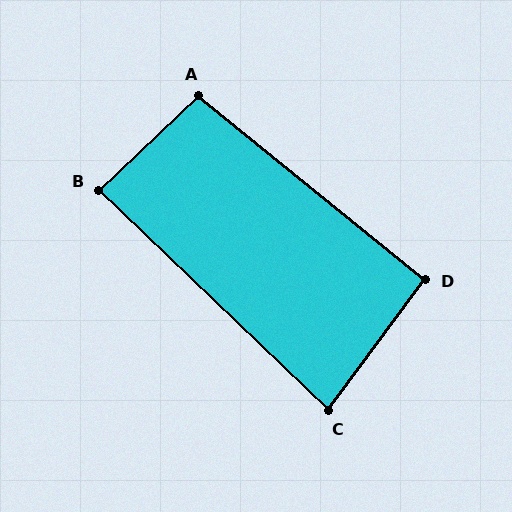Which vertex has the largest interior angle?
A, at approximately 97 degrees.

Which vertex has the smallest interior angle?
C, at approximately 83 degrees.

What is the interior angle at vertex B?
Approximately 87 degrees (approximately right).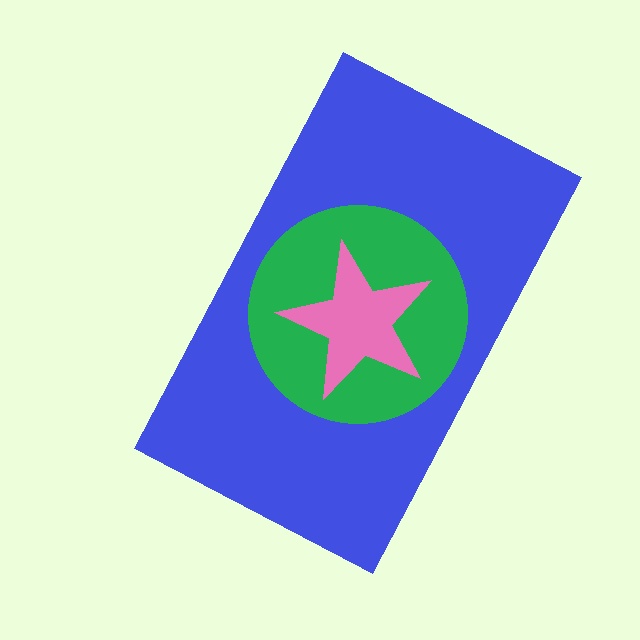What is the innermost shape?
The pink star.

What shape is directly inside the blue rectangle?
The green circle.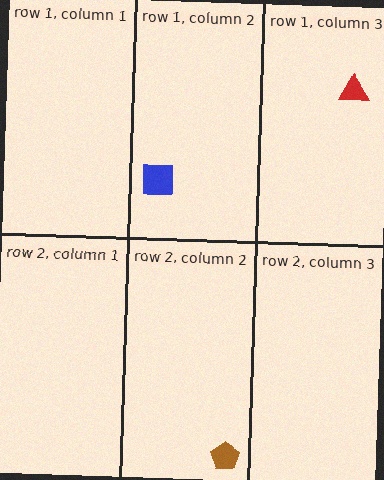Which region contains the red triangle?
The row 1, column 3 region.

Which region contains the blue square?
The row 1, column 2 region.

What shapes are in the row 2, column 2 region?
The brown pentagon.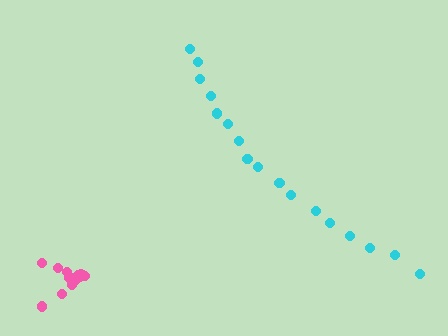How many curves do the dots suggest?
There are 2 distinct paths.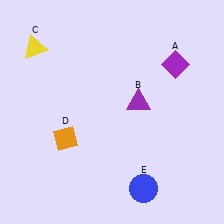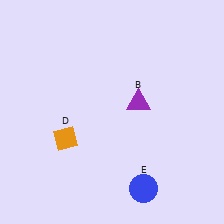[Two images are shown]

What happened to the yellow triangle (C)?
The yellow triangle (C) was removed in Image 2. It was in the top-left area of Image 1.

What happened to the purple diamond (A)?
The purple diamond (A) was removed in Image 2. It was in the top-right area of Image 1.